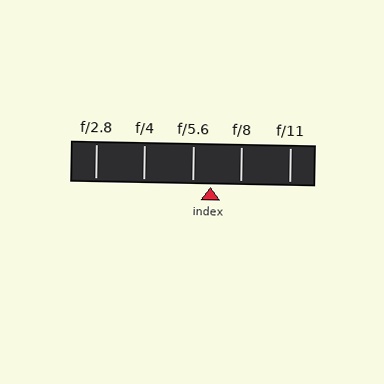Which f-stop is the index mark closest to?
The index mark is closest to f/5.6.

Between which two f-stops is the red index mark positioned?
The index mark is between f/5.6 and f/8.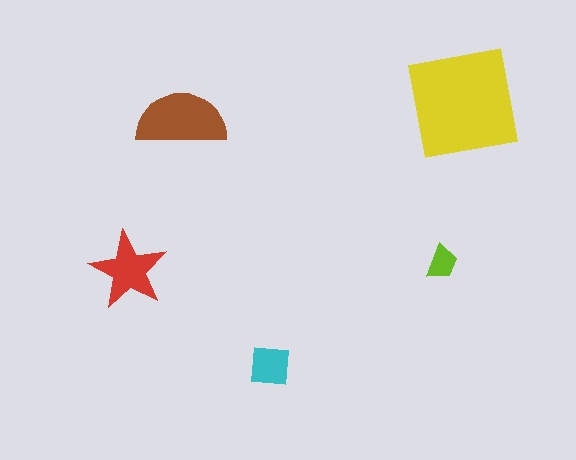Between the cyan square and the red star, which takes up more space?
The red star.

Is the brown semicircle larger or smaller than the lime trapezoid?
Larger.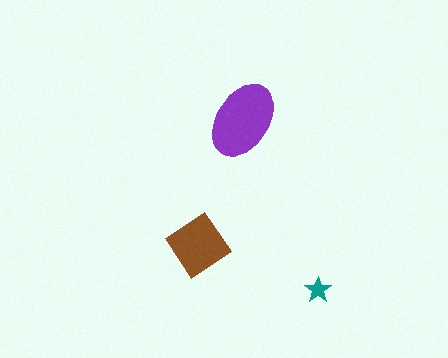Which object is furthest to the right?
The teal star is rightmost.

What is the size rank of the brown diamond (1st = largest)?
2nd.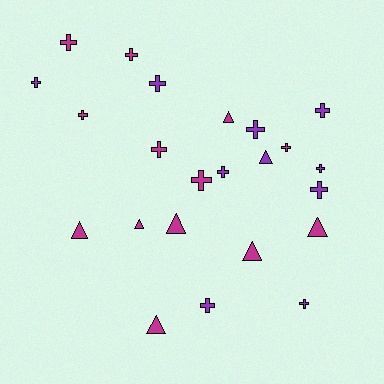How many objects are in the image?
There are 23 objects.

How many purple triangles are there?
There is 1 purple triangle.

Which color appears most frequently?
Magenta, with 13 objects.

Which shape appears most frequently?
Cross, with 15 objects.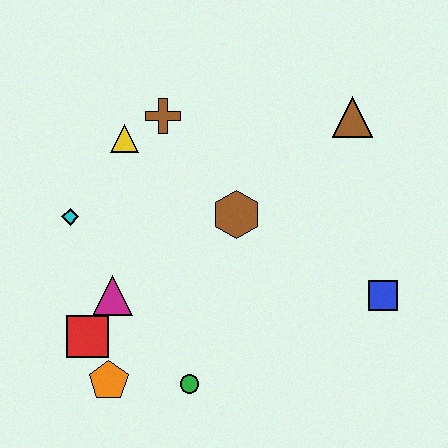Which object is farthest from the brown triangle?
The orange pentagon is farthest from the brown triangle.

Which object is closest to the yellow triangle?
The brown cross is closest to the yellow triangle.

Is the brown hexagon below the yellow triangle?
Yes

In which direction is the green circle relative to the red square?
The green circle is to the right of the red square.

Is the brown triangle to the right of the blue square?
No